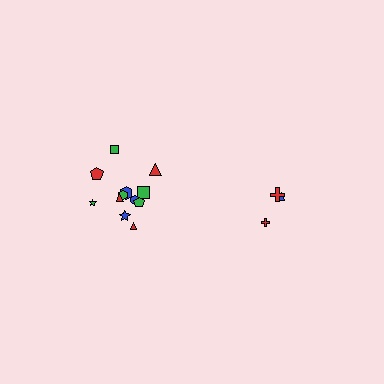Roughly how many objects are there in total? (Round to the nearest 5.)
Roughly 15 objects in total.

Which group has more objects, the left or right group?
The left group.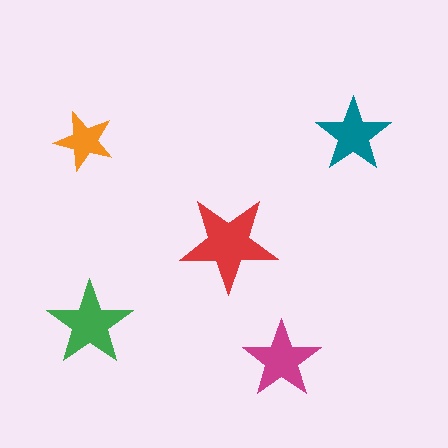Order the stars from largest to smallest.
the red one, the green one, the magenta one, the teal one, the orange one.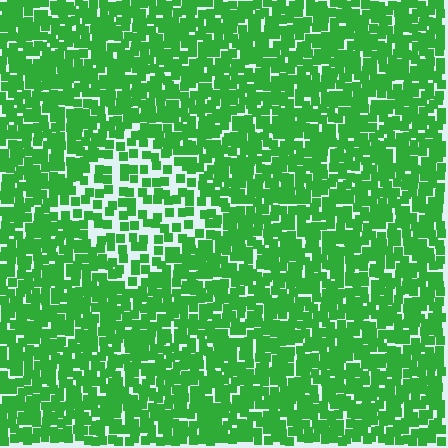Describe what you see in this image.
The image contains small green elements arranged at two different densities. A diamond-shaped region is visible where the elements are less densely packed than the surrounding area.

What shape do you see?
I see a diamond.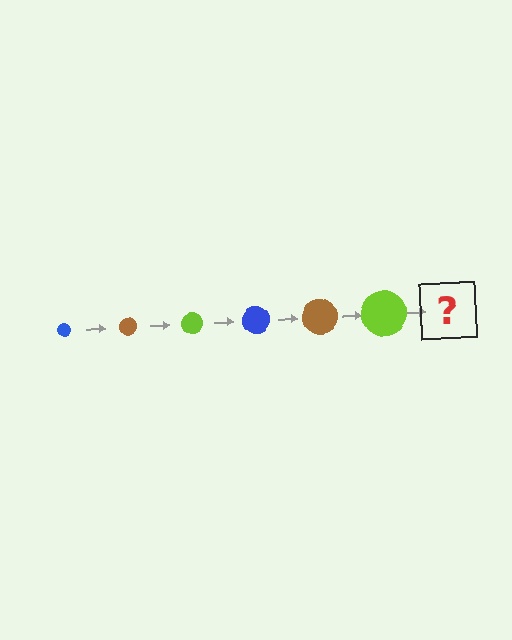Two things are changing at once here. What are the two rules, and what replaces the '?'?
The two rules are that the circle grows larger each step and the color cycles through blue, brown, and lime. The '?' should be a blue circle, larger than the previous one.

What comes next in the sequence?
The next element should be a blue circle, larger than the previous one.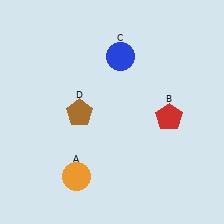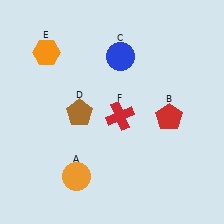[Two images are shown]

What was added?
An orange hexagon (E), a red cross (F) were added in Image 2.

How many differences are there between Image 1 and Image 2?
There are 2 differences between the two images.